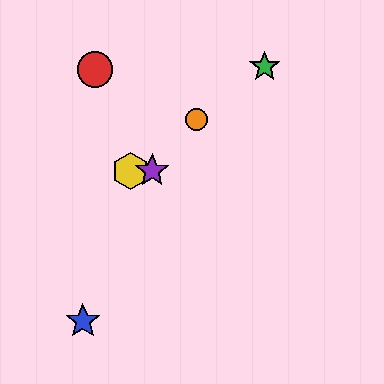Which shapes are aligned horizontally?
The yellow hexagon, the purple star are aligned horizontally.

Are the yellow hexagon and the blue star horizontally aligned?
No, the yellow hexagon is at y≈171 and the blue star is at y≈321.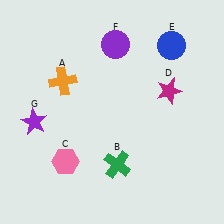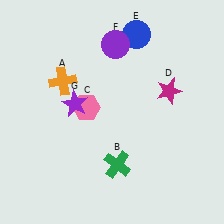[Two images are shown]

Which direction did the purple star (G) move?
The purple star (G) moved right.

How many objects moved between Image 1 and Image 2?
3 objects moved between the two images.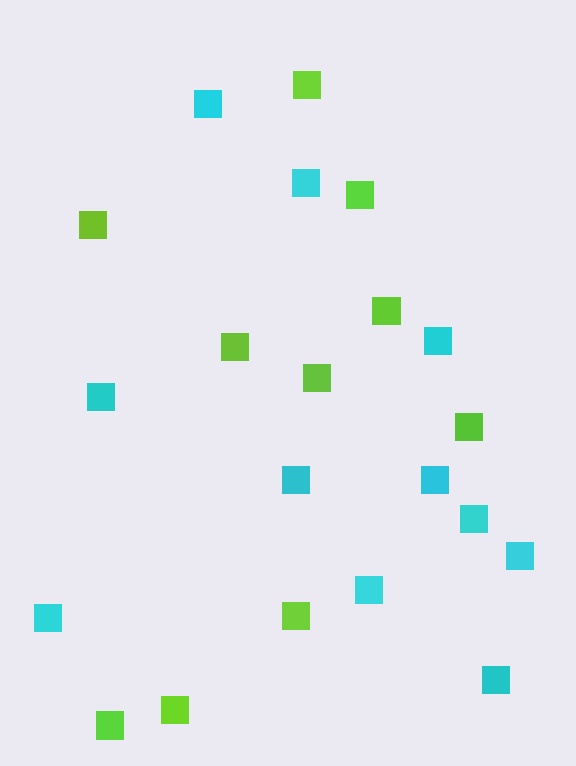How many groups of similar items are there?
There are 2 groups: one group of lime squares (10) and one group of cyan squares (11).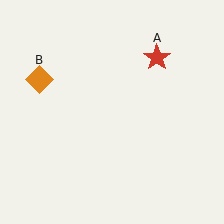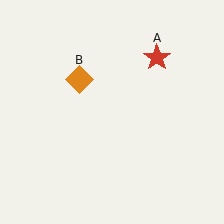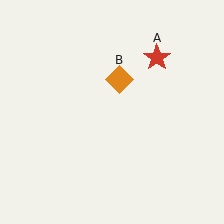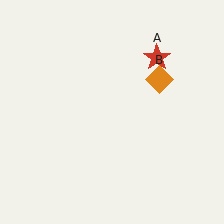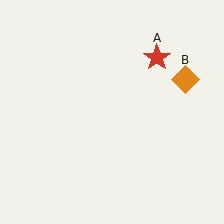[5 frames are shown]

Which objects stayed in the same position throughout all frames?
Red star (object A) remained stationary.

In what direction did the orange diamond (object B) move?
The orange diamond (object B) moved right.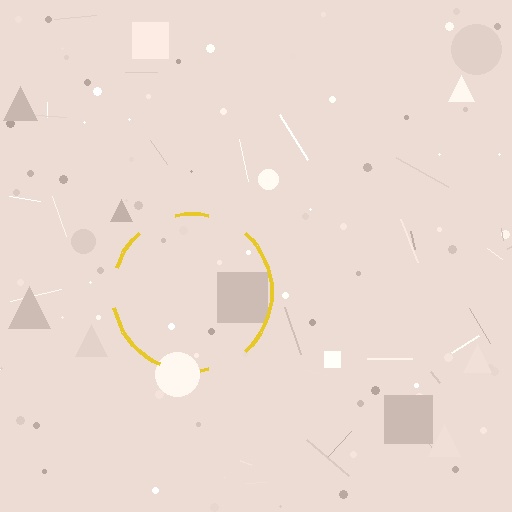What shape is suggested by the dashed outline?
The dashed outline suggests a circle.